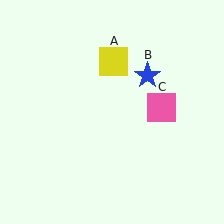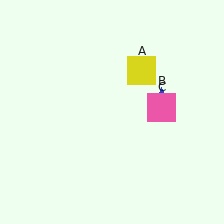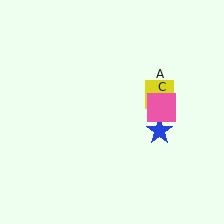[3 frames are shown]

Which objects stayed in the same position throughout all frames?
Pink square (object C) remained stationary.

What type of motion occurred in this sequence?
The yellow square (object A), blue star (object B) rotated clockwise around the center of the scene.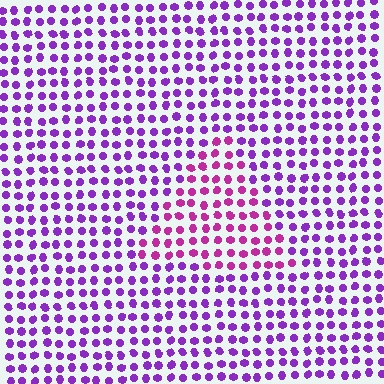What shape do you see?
I see a triangle.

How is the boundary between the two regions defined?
The boundary is defined purely by a slight shift in hue (about 35 degrees). Spacing, size, and orientation are identical on both sides.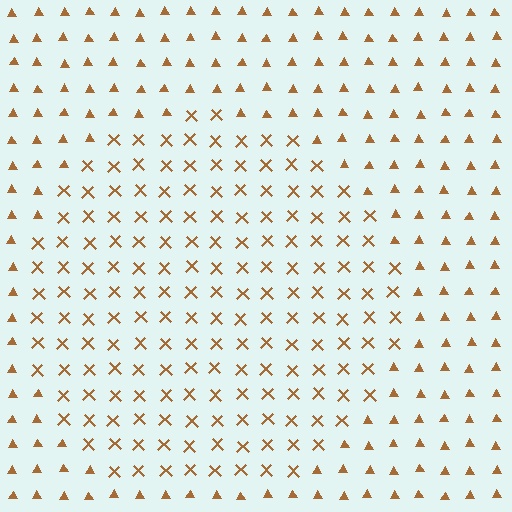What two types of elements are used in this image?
The image uses X marks inside the circle region and triangles outside it.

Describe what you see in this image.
The image is filled with small brown elements arranged in a uniform grid. A circle-shaped region contains X marks, while the surrounding area contains triangles. The boundary is defined purely by the change in element shape.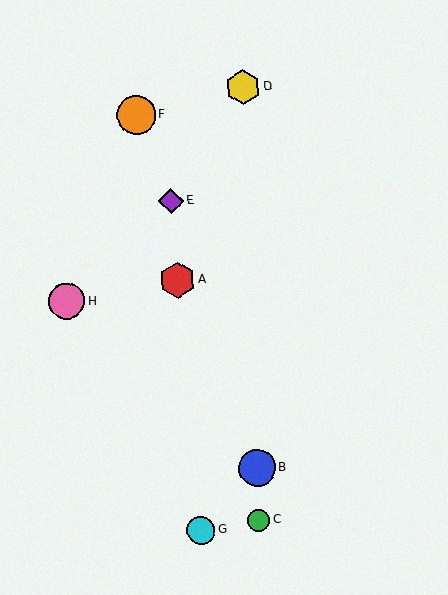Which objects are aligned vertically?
Objects B, C, D are aligned vertically.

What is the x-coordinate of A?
Object A is at x≈178.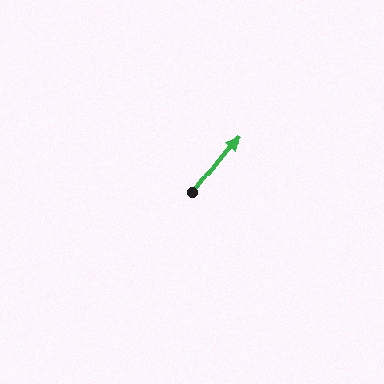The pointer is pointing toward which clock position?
Roughly 1 o'clock.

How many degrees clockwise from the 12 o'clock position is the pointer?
Approximately 39 degrees.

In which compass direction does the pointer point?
Northeast.